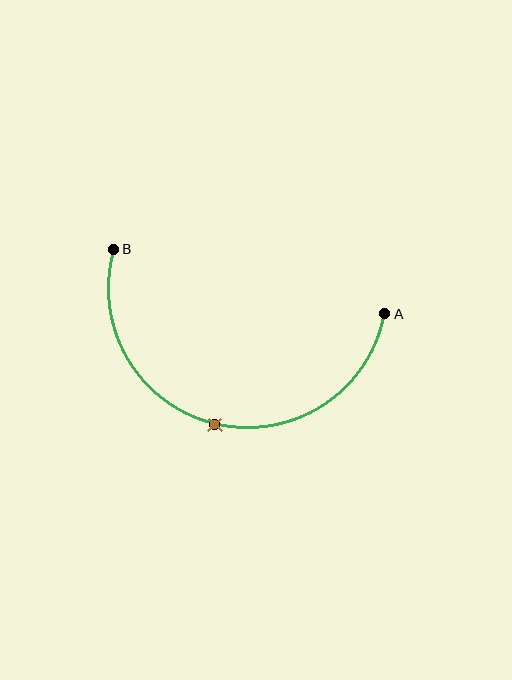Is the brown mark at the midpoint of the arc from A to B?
Yes. The brown mark lies on the arc at equal arc-length from both A and B — it is the arc midpoint.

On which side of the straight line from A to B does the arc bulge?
The arc bulges below the straight line connecting A and B.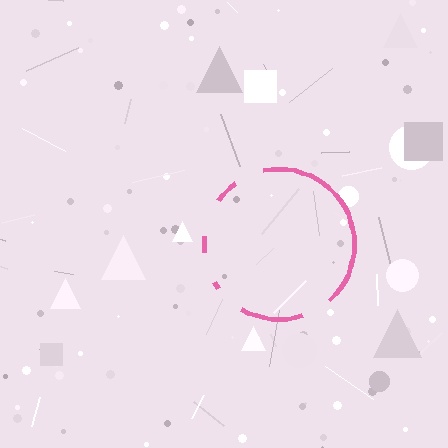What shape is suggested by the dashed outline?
The dashed outline suggests a circle.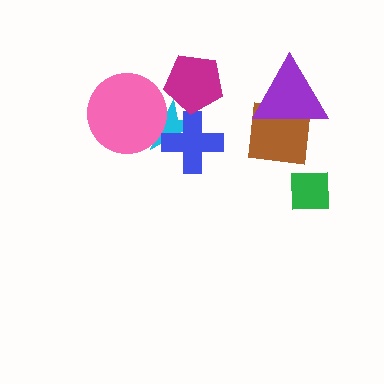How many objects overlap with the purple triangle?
1 object overlaps with the purple triangle.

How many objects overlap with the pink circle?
1 object overlaps with the pink circle.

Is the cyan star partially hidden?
Yes, it is partially covered by another shape.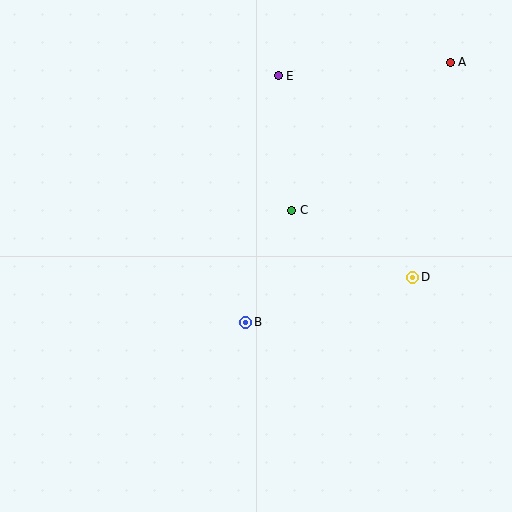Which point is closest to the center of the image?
Point C at (292, 210) is closest to the center.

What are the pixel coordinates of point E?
Point E is at (278, 76).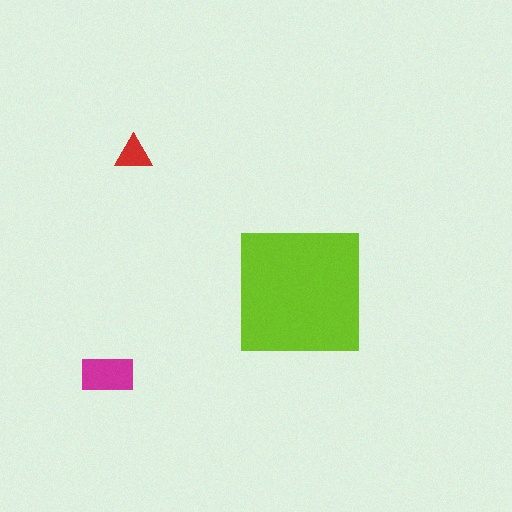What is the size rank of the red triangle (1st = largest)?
3rd.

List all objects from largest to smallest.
The lime square, the magenta rectangle, the red triangle.